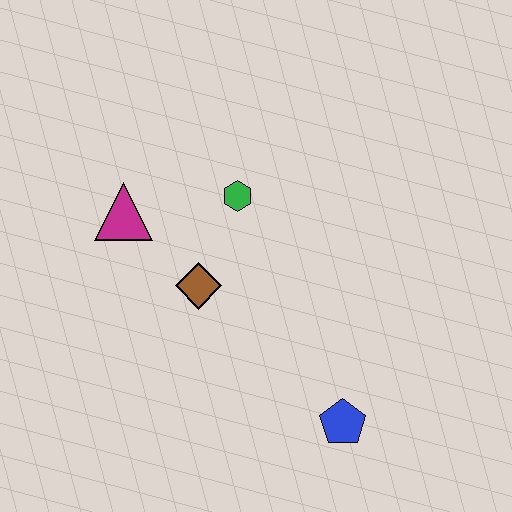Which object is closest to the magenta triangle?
The brown diamond is closest to the magenta triangle.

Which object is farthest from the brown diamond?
The blue pentagon is farthest from the brown diamond.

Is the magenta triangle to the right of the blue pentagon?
No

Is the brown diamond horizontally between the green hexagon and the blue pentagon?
No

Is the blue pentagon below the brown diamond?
Yes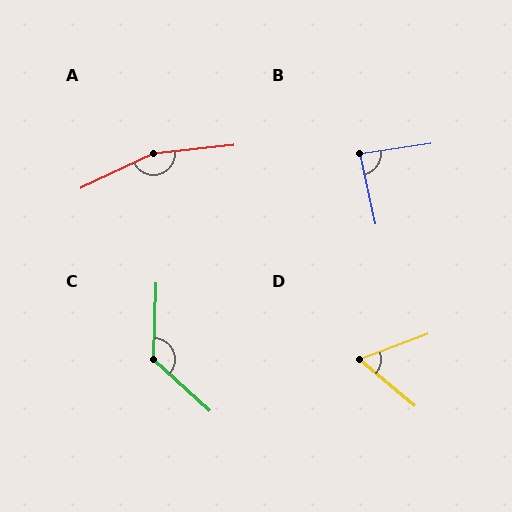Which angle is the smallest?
D, at approximately 61 degrees.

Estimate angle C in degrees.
Approximately 130 degrees.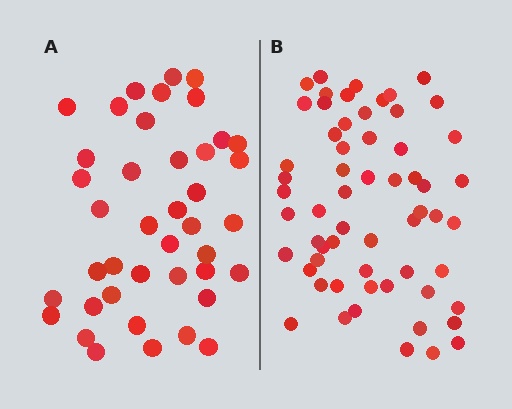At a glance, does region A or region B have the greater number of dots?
Region B (the right region) has more dots.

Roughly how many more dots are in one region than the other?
Region B has approximately 20 more dots than region A.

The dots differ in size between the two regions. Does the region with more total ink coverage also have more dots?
No. Region A has more total ink coverage because its dots are larger, but region B actually contains more individual dots. Total area can be misleading — the number of items is what matters here.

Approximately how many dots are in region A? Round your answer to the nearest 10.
About 40 dots. (The exact count is 41, which rounds to 40.)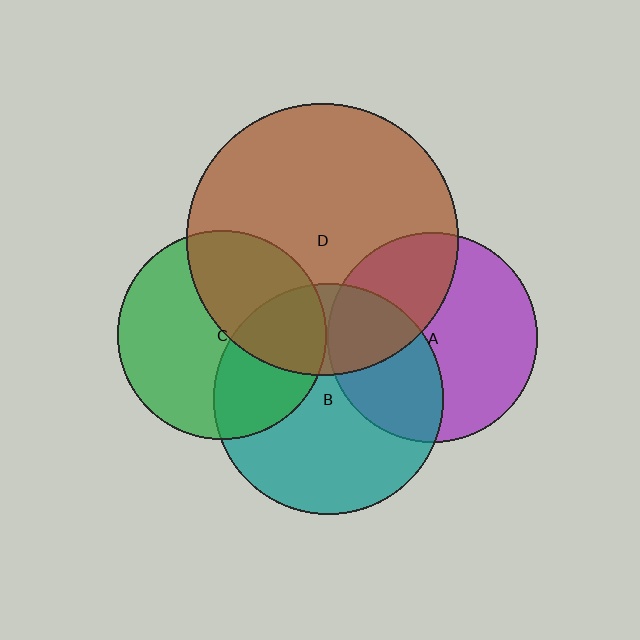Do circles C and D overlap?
Yes.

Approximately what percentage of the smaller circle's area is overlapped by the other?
Approximately 40%.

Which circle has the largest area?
Circle D (brown).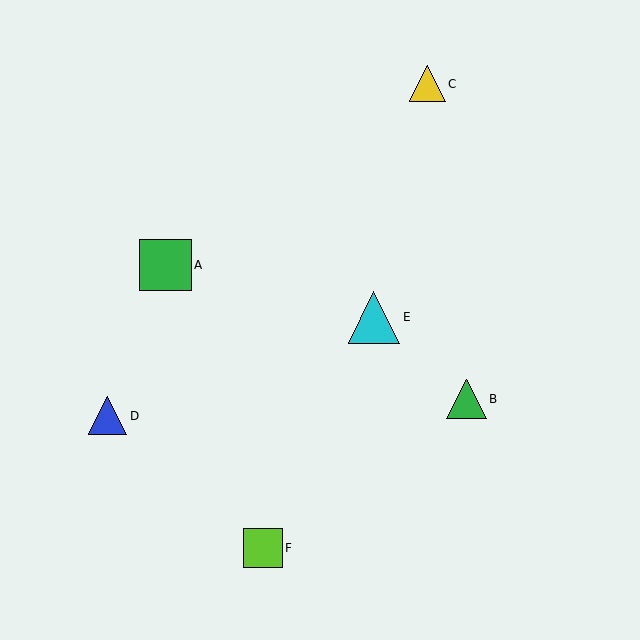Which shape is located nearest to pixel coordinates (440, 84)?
The yellow triangle (labeled C) at (427, 84) is nearest to that location.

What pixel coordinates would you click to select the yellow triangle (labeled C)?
Click at (427, 84) to select the yellow triangle C.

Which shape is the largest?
The cyan triangle (labeled E) is the largest.